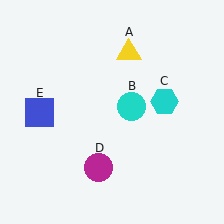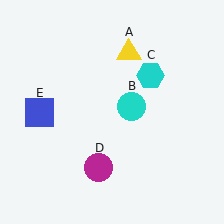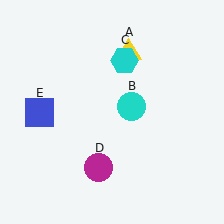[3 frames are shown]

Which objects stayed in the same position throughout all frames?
Yellow triangle (object A) and cyan circle (object B) and magenta circle (object D) and blue square (object E) remained stationary.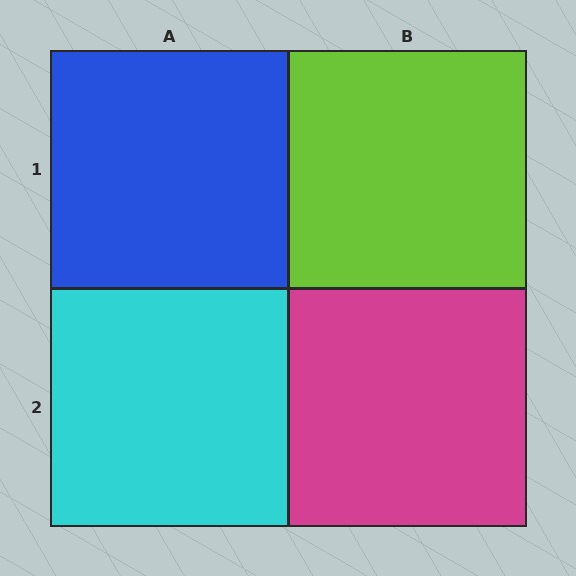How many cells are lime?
1 cell is lime.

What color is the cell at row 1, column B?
Lime.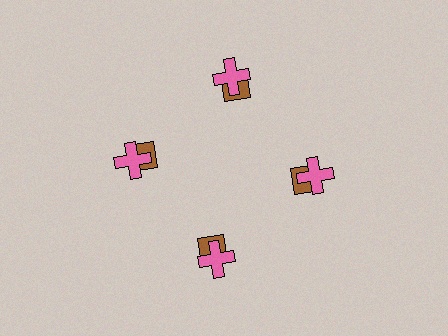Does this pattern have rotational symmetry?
Yes, this pattern has 4-fold rotational symmetry. It looks the same after rotating 90 degrees around the center.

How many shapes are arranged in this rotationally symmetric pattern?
There are 8 shapes, arranged in 4 groups of 2.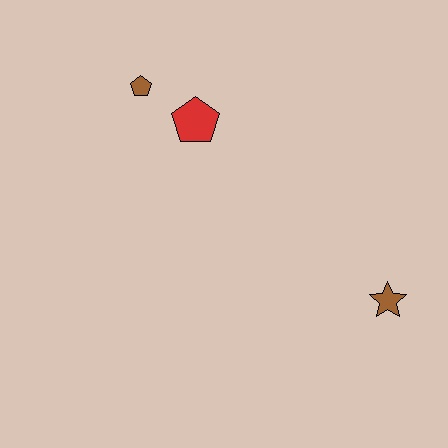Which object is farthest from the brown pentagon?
The brown star is farthest from the brown pentagon.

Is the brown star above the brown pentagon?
No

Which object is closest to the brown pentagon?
The red pentagon is closest to the brown pentagon.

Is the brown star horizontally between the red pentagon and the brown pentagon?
No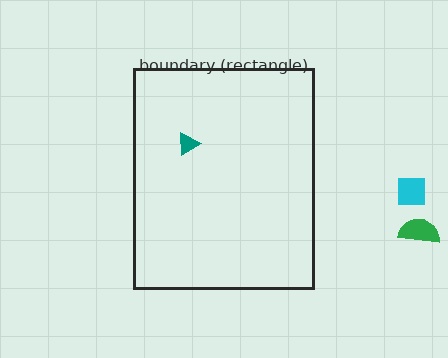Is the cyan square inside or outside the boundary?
Outside.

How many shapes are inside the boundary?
1 inside, 2 outside.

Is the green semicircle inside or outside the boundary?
Outside.